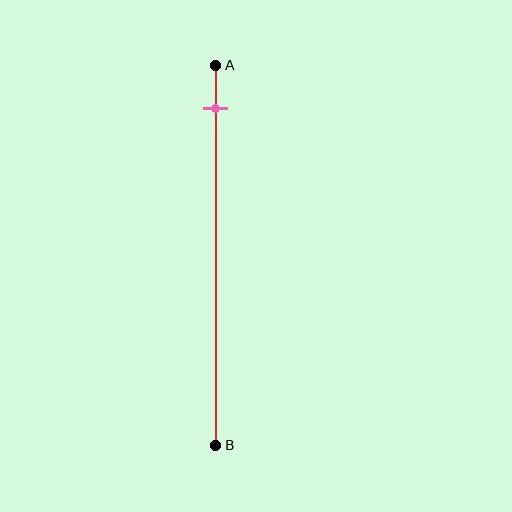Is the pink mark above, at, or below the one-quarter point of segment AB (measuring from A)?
The pink mark is above the one-quarter point of segment AB.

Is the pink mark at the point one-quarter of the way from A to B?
No, the mark is at about 10% from A, not at the 25% one-quarter point.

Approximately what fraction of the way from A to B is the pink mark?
The pink mark is approximately 10% of the way from A to B.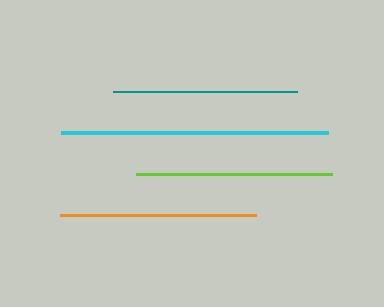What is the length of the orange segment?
The orange segment is approximately 196 pixels long.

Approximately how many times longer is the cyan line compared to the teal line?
The cyan line is approximately 1.4 times the length of the teal line.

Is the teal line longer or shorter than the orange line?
The orange line is longer than the teal line.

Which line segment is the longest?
The cyan line is the longest at approximately 267 pixels.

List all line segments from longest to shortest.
From longest to shortest: cyan, lime, orange, teal.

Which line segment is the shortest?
The teal line is the shortest at approximately 184 pixels.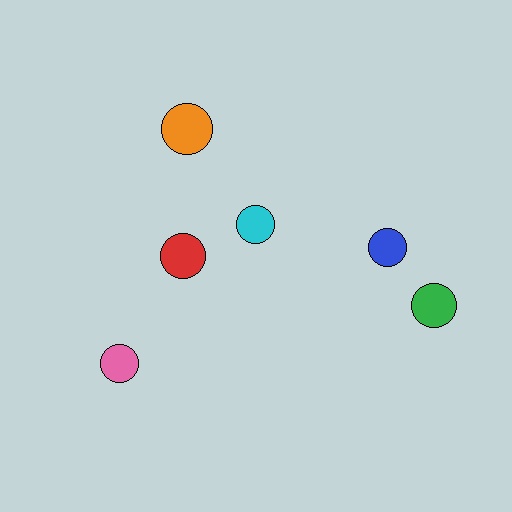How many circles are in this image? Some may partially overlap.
There are 6 circles.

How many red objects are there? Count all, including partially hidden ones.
There is 1 red object.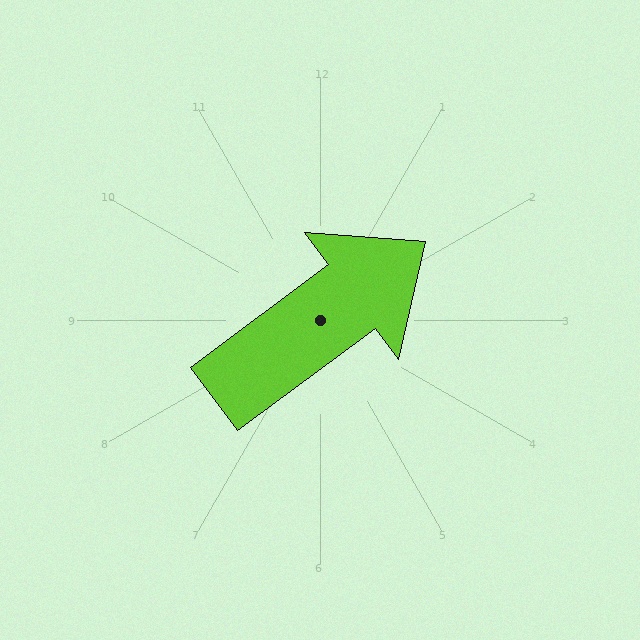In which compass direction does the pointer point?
Northeast.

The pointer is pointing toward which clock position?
Roughly 2 o'clock.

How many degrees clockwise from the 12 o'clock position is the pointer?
Approximately 53 degrees.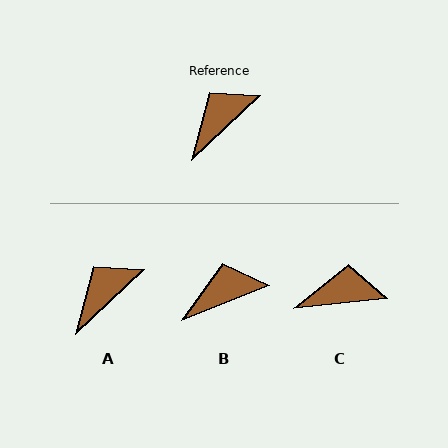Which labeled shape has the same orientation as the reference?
A.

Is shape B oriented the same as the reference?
No, it is off by about 21 degrees.